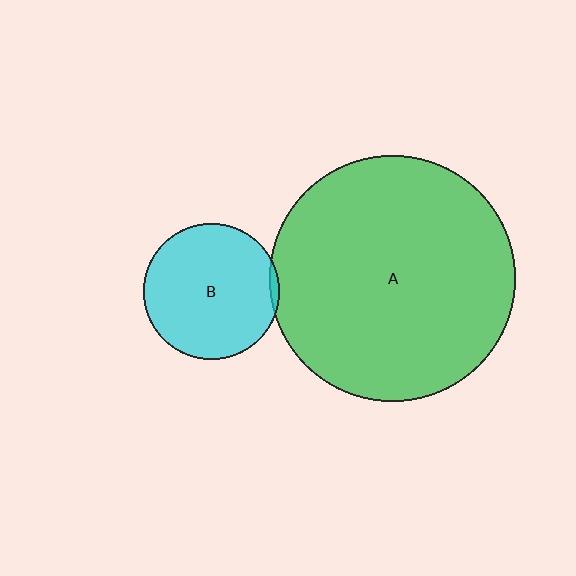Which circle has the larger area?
Circle A (green).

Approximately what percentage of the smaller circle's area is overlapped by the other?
Approximately 5%.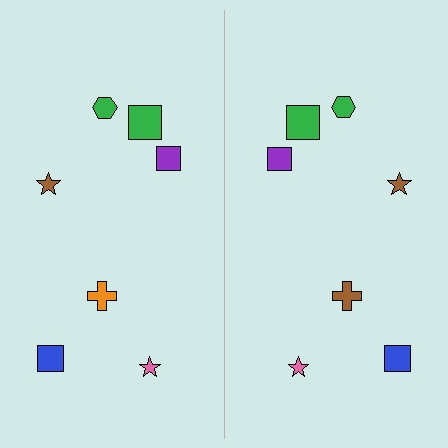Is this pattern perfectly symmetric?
No, the pattern is not perfectly symmetric. The brown cross on the right side breaks the symmetry — its mirror counterpart is orange.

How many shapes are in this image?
There are 14 shapes in this image.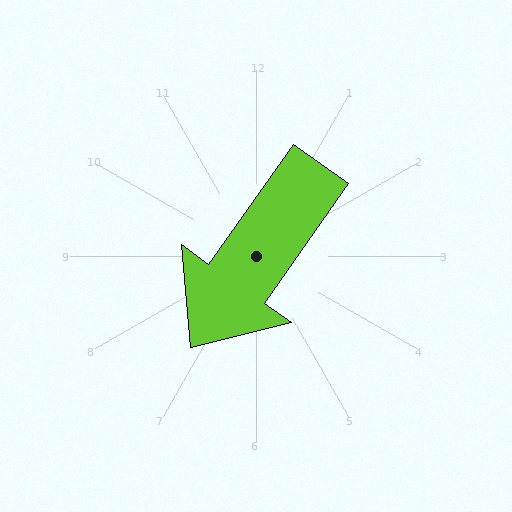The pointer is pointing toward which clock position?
Roughly 7 o'clock.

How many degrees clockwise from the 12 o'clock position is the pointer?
Approximately 215 degrees.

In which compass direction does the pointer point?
Southwest.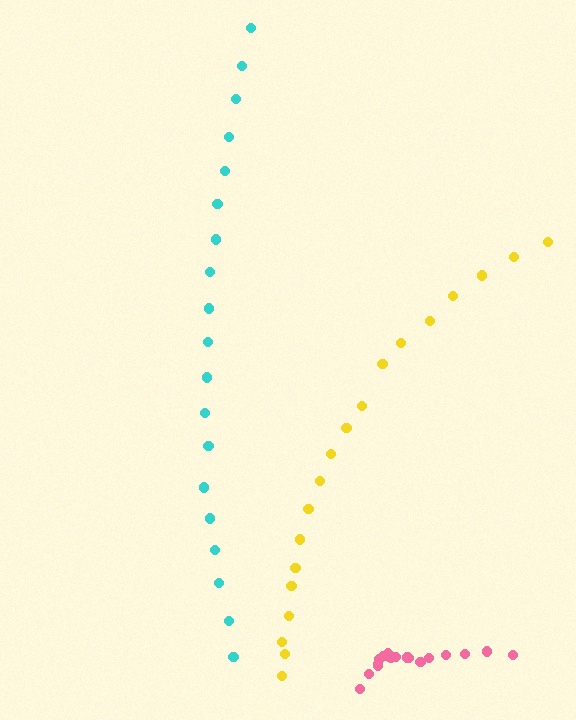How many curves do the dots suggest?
There are 3 distinct paths.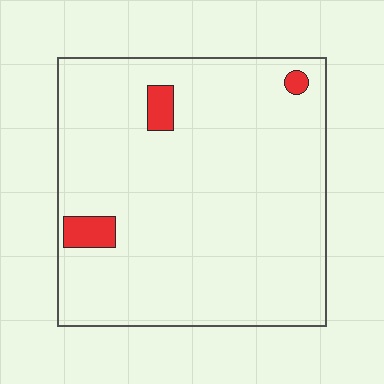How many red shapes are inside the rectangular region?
3.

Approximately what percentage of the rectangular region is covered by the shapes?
Approximately 5%.